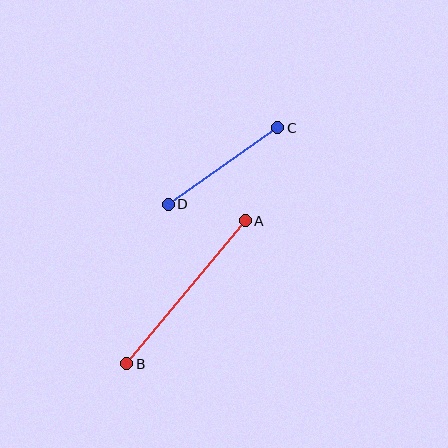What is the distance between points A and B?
The distance is approximately 186 pixels.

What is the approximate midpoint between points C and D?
The midpoint is at approximately (223, 166) pixels.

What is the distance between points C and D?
The distance is approximately 133 pixels.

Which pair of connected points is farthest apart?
Points A and B are farthest apart.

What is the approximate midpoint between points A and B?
The midpoint is at approximately (186, 292) pixels.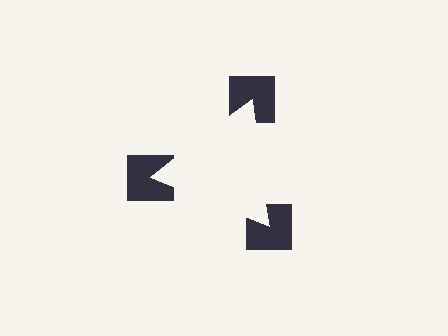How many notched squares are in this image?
There are 3 — one at each vertex of the illusory triangle.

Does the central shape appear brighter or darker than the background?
It typically appears slightly brighter than the background, even though no actual brightness change is drawn.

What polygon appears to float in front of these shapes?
An illusory triangle — its edges are inferred from the aligned wedge cuts in the notched squares, not physically drawn.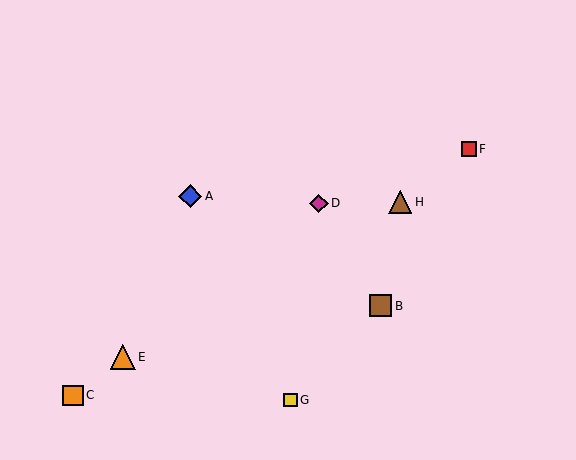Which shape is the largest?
The orange triangle (labeled E) is the largest.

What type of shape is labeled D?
Shape D is a magenta diamond.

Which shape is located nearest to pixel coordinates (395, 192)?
The brown triangle (labeled H) at (400, 202) is nearest to that location.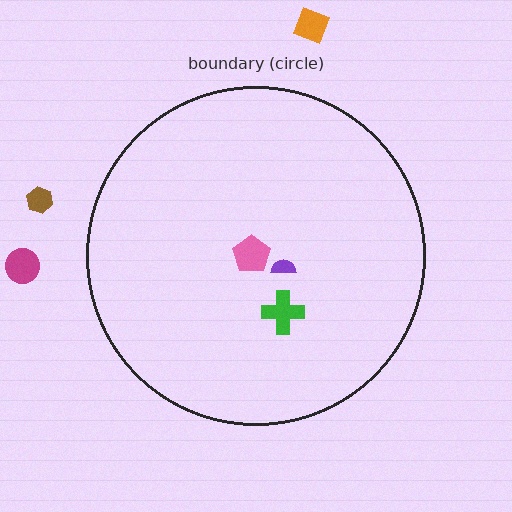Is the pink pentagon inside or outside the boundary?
Inside.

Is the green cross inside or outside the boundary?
Inside.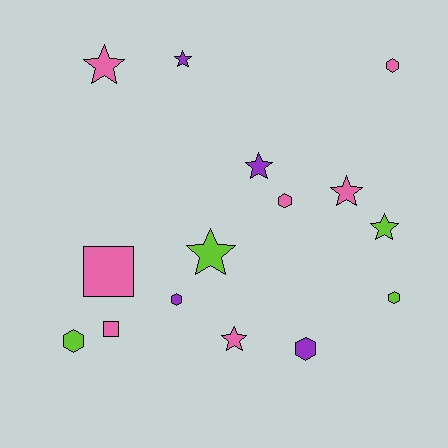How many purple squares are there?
There are no purple squares.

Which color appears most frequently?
Pink, with 7 objects.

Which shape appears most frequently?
Star, with 7 objects.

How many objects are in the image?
There are 15 objects.